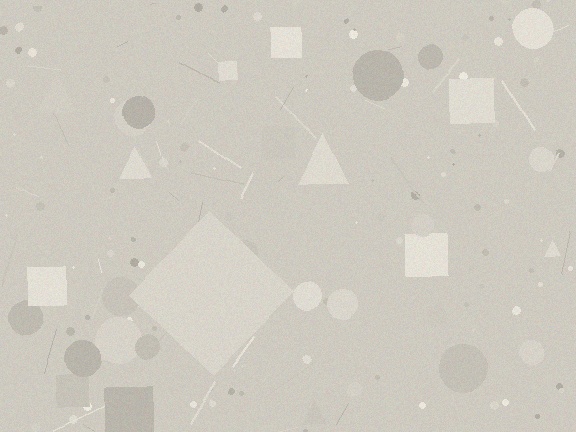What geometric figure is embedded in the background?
A diamond is embedded in the background.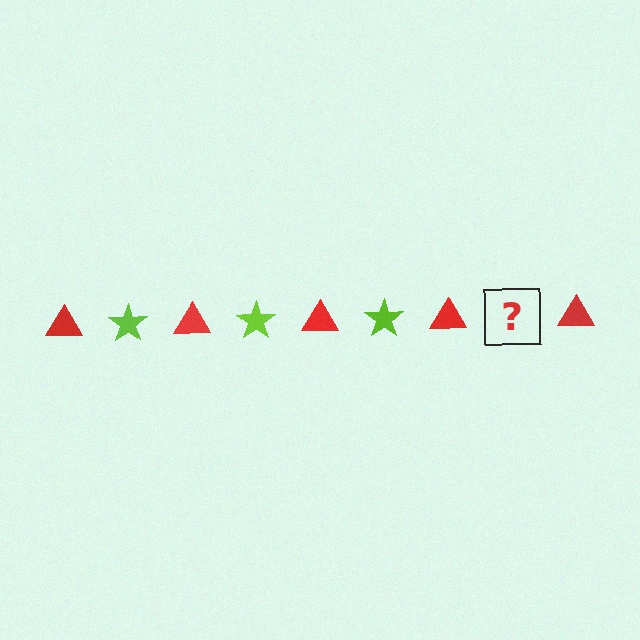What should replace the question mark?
The question mark should be replaced with a lime star.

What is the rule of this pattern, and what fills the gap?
The rule is that the pattern alternates between red triangle and lime star. The gap should be filled with a lime star.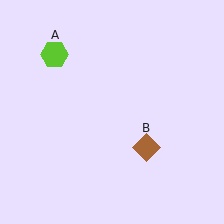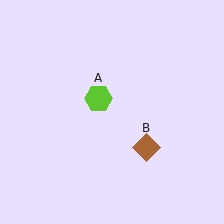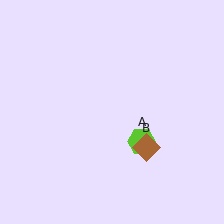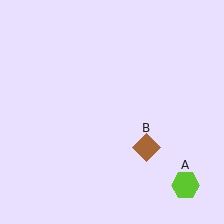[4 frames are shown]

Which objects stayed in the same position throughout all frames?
Brown diamond (object B) remained stationary.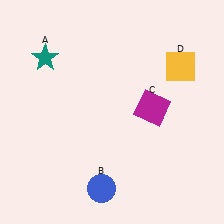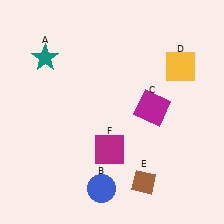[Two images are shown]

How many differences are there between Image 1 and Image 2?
There are 2 differences between the two images.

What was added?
A brown diamond (E), a magenta square (F) were added in Image 2.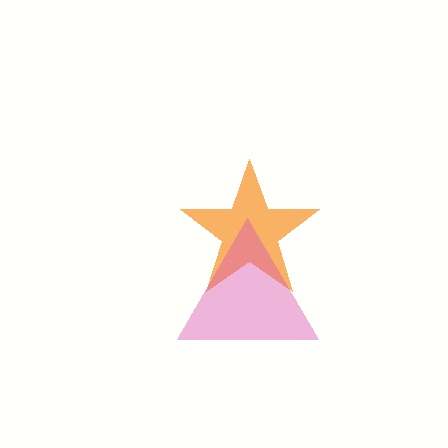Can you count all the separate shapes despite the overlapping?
Yes, there are 2 separate shapes.